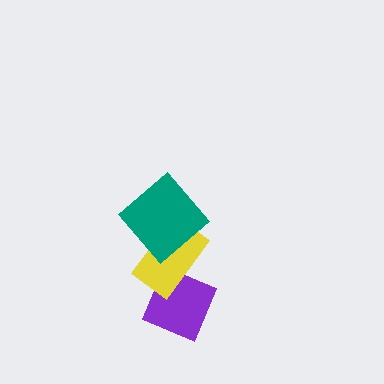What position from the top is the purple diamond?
The purple diamond is 3rd from the top.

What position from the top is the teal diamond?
The teal diamond is 1st from the top.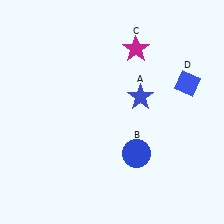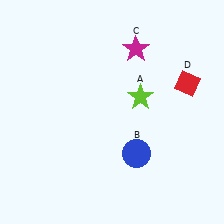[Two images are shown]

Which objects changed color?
A changed from blue to lime. D changed from blue to red.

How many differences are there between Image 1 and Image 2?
There are 2 differences between the two images.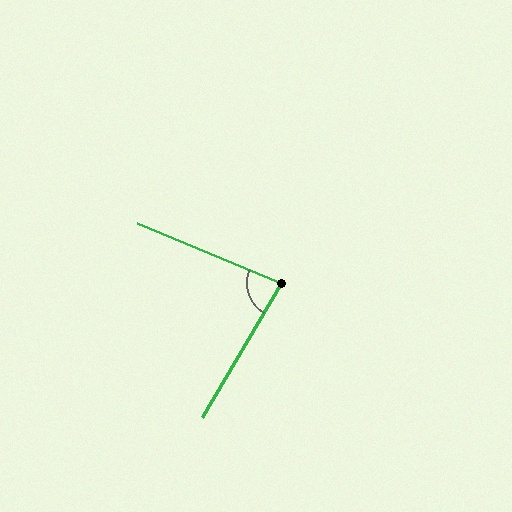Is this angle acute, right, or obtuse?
It is acute.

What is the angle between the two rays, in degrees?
Approximately 82 degrees.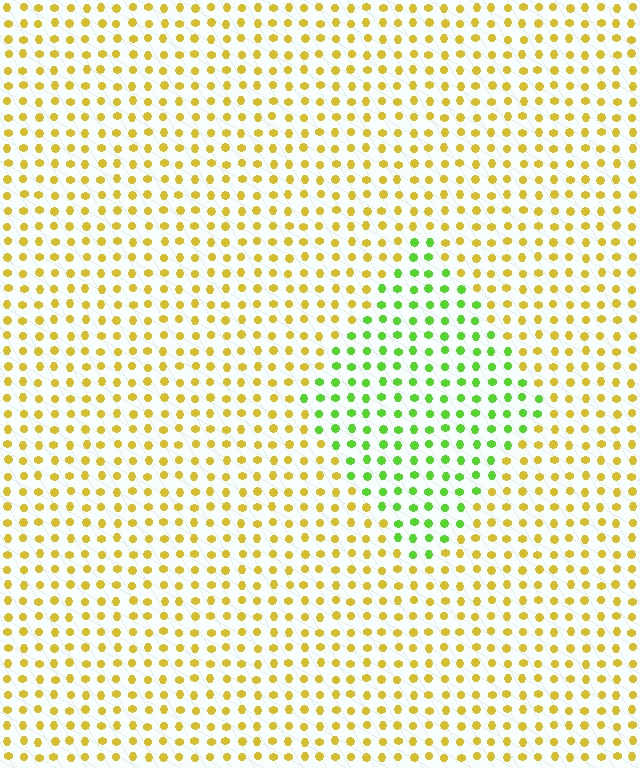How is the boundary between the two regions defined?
The boundary is defined purely by a slight shift in hue (about 55 degrees). Spacing, size, and orientation are identical on both sides.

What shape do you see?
I see a diamond.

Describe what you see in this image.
The image is filled with small yellow elements in a uniform arrangement. A diamond-shaped region is visible where the elements are tinted to a slightly different hue, forming a subtle color boundary.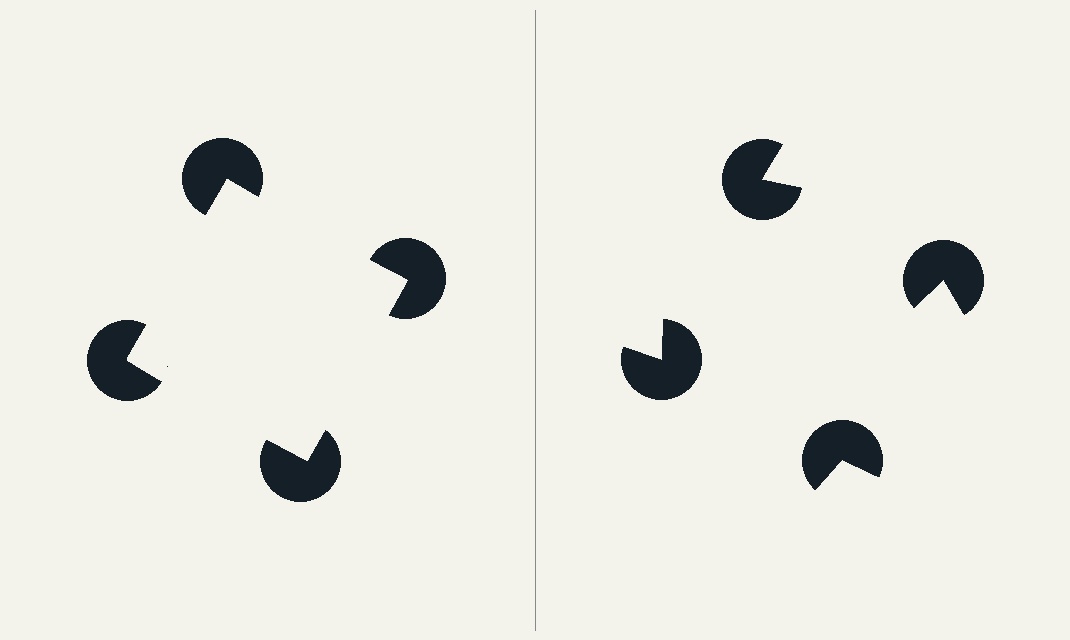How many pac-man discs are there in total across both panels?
8 — 4 on each side.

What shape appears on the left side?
An illusory square.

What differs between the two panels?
The pac-man discs are positioned identically on both sides; only the wedge orientations differ. On the left they align to a square; on the right they are misaligned.